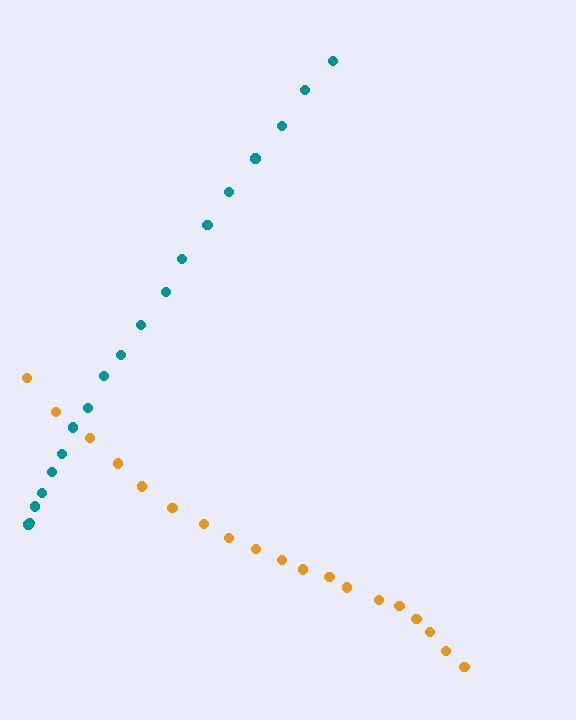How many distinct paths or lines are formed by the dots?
There are 2 distinct paths.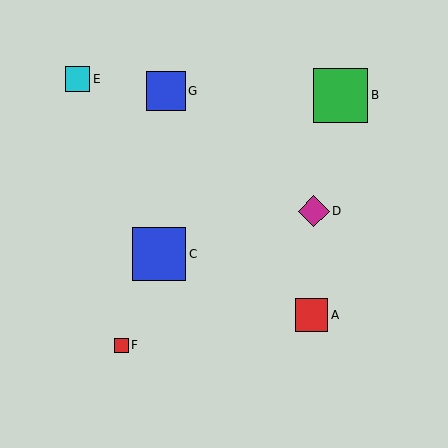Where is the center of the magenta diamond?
The center of the magenta diamond is at (314, 211).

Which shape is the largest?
The green square (labeled B) is the largest.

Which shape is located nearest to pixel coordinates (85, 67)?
The cyan square (labeled E) at (77, 79) is nearest to that location.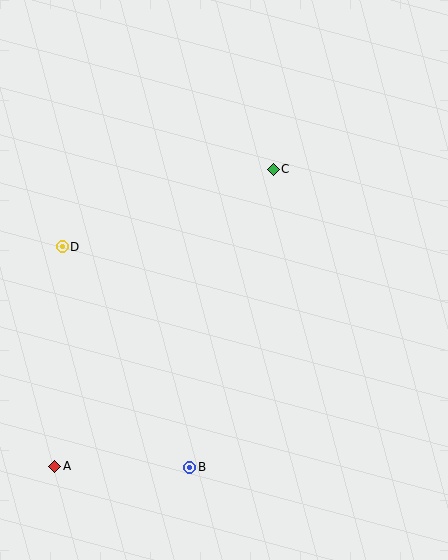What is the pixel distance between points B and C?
The distance between B and C is 309 pixels.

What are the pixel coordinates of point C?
Point C is at (273, 169).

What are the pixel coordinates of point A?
Point A is at (55, 466).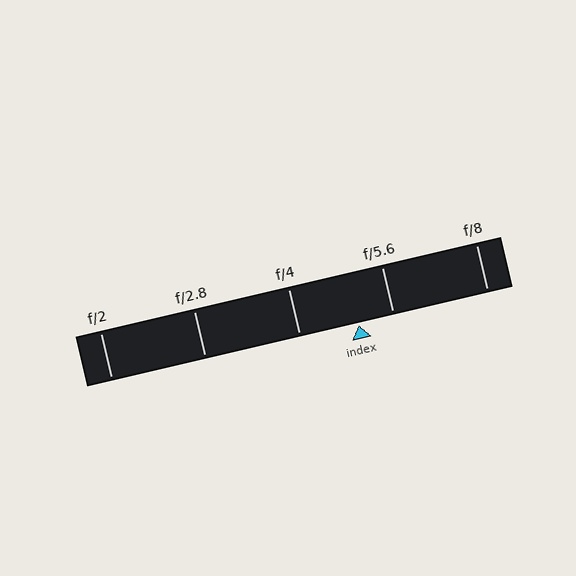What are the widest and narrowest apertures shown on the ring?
The widest aperture shown is f/2 and the narrowest is f/8.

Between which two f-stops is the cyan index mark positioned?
The index mark is between f/4 and f/5.6.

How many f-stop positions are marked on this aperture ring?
There are 5 f-stop positions marked.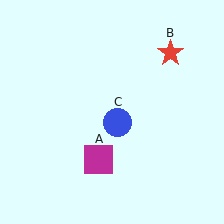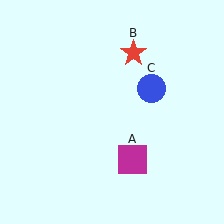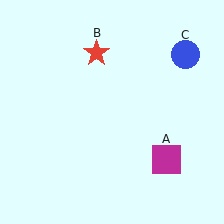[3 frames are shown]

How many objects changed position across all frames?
3 objects changed position: magenta square (object A), red star (object B), blue circle (object C).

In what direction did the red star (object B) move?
The red star (object B) moved left.